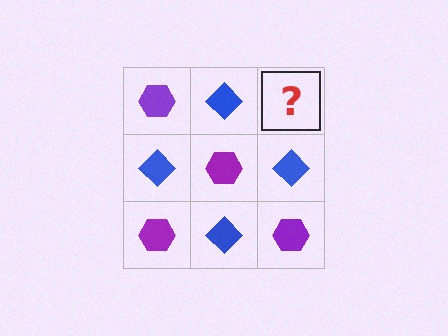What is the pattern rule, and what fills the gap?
The rule is that it alternates purple hexagon and blue diamond in a checkerboard pattern. The gap should be filled with a purple hexagon.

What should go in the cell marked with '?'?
The missing cell should contain a purple hexagon.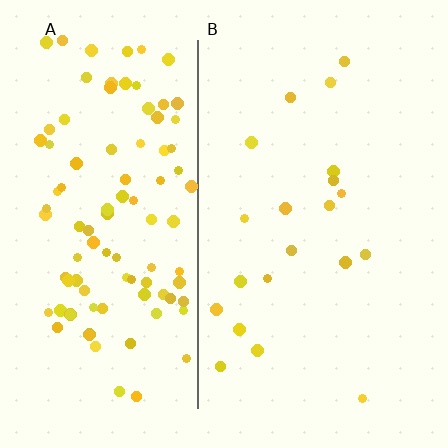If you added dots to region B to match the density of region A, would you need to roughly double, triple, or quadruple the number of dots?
Approximately quadruple.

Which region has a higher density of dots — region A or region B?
A (the left).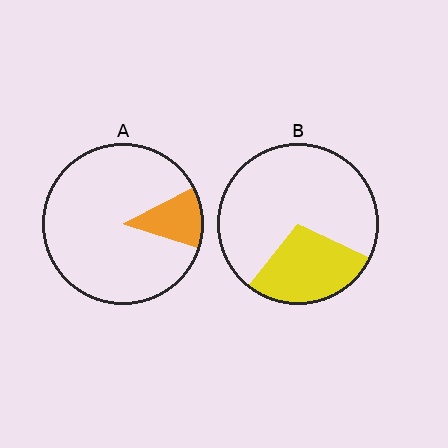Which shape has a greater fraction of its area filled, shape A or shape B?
Shape B.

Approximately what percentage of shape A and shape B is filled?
A is approximately 15% and B is approximately 30%.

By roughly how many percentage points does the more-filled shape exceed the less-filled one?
By roughly 15 percentage points (B over A).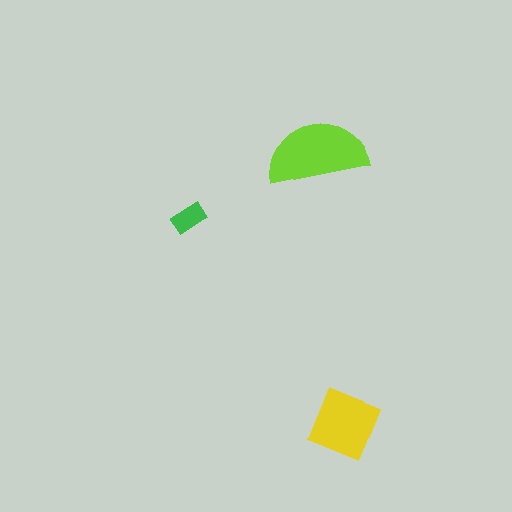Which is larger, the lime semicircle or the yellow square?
The lime semicircle.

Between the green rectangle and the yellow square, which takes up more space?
The yellow square.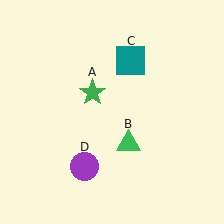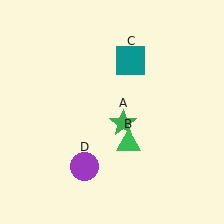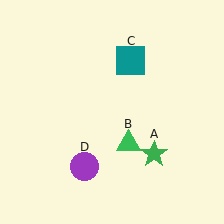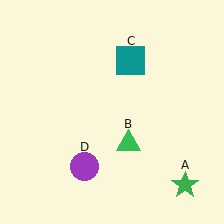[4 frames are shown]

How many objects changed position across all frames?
1 object changed position: green star (object A).